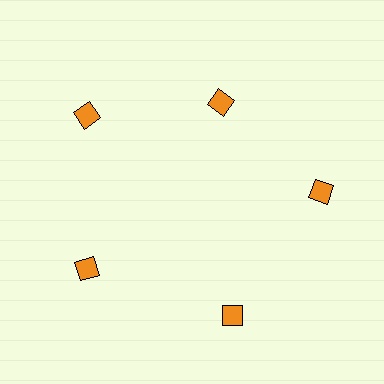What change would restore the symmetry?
The symmetry would be restored by moving it outward, back onto the ring so that all 5 diamonds sit at equal angles and equal distance from the center.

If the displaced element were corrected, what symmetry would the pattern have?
It would have 5-fold rotational symmetry — the pattern would map onto itself every 72 degrees.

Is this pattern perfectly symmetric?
No. The 5 orange diamonds are arranged in a ring, but one element near the 1 o'clock position is pulled inward toward the center, breaking the 5-fold rotational symmetry.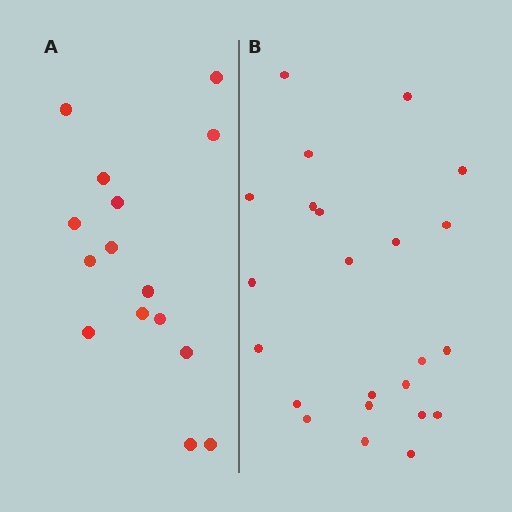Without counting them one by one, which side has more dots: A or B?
Region B (the right region) has more dots.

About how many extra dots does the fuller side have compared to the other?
Region B has roughly 8 or so more dots than region A.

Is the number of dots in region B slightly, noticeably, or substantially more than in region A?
Region B has substantially more. The ratio is roughly 1.5 to 1.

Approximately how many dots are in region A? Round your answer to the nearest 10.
About 20 dots. (The exact count is 15, which rounds to 20.)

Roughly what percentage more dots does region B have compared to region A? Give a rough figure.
About 55% more.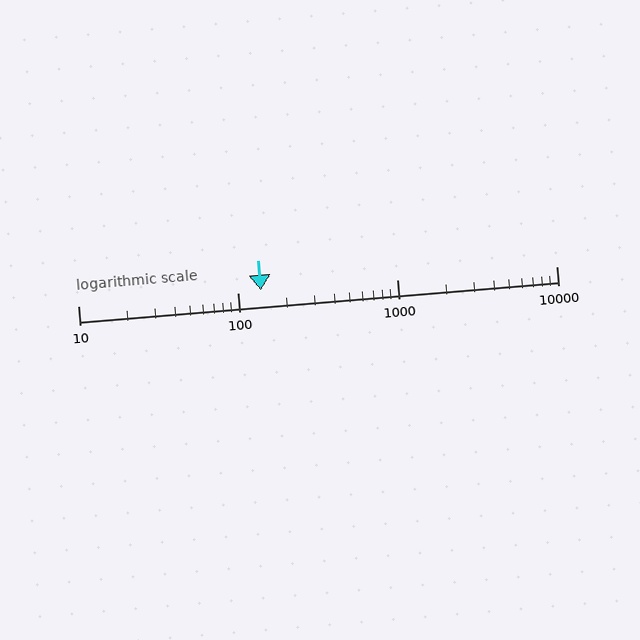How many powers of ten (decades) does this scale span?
The scale spans 3 decades, from 10 to 10000.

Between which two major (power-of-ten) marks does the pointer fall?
The pointer is between 100 and 1000.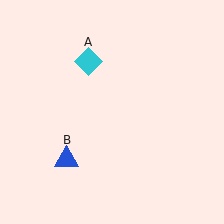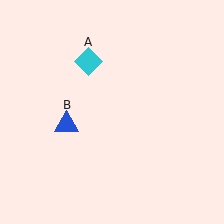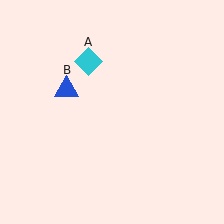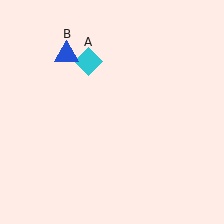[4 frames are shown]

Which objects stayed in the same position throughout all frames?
Cyan diamond (object A) remained stationary.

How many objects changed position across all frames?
1 object changed position: blue triangle (object B).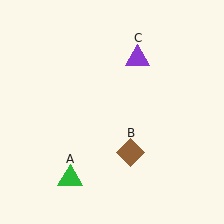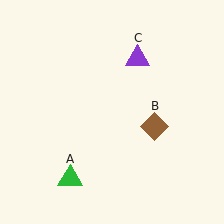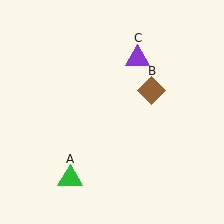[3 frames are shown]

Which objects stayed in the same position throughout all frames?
Green triangle (object A) and purple triangle (object C) remained stationary.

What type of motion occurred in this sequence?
The brown diamond (object B) rotated counterclockwise around the center of the scene.